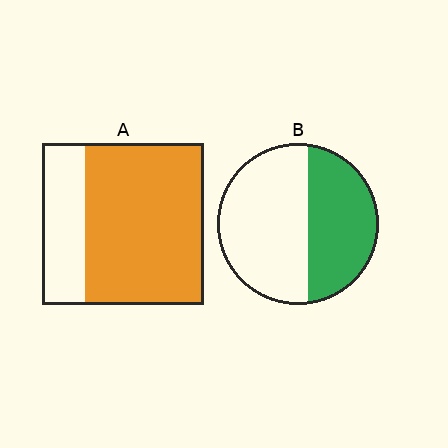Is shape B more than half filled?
No.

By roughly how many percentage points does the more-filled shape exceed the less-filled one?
By roughly 30 percentage points (A over B).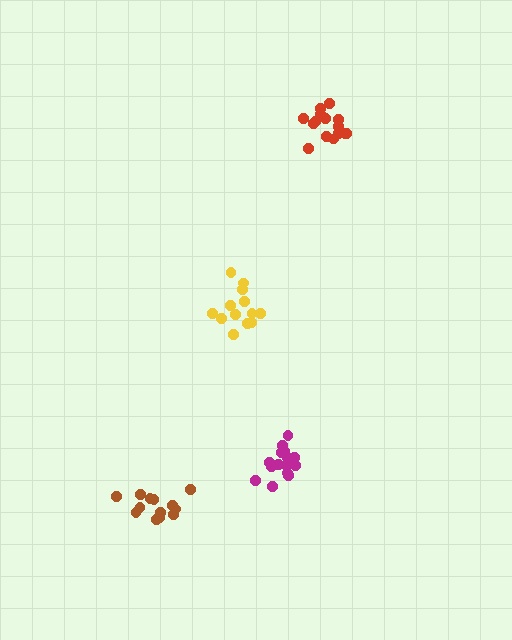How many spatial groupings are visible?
There are 4 spatial groupings.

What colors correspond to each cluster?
The clusters are colored: magenta, yellow, red, brown.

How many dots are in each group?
Group 1: 15 dots, Group 2: 13 dots, Group 3: 15 dots, Group 4: 13 dots (56 total).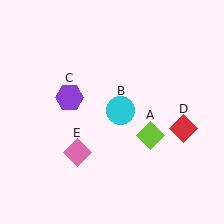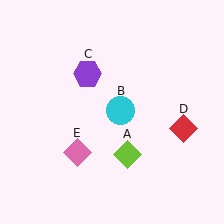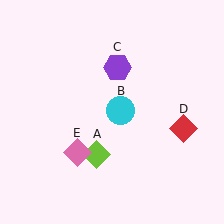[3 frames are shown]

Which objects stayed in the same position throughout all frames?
Cyan circle (object B) and red diamond (object D) and pink diamond (object E) remained stationary.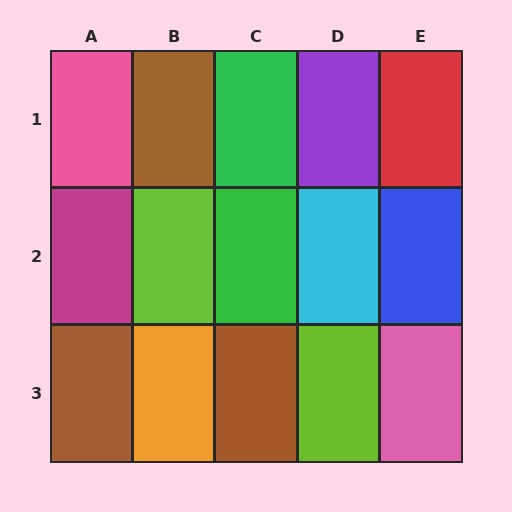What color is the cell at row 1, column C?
Green.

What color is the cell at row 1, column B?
Brown.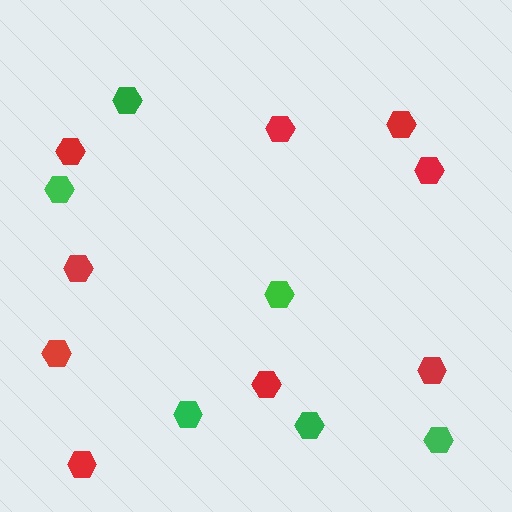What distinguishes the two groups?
There are 2 groups: one group of red hexagons (9) and one group of green hexagons (6).